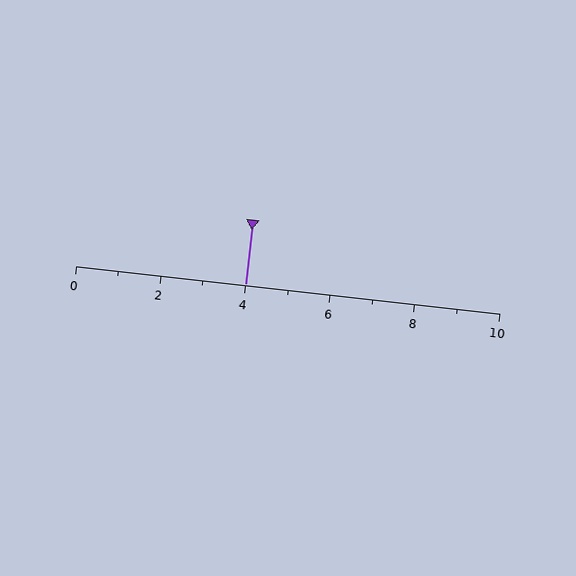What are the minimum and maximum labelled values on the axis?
The axis runs from 0 to 10.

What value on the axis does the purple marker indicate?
The marker indicates approximately 4.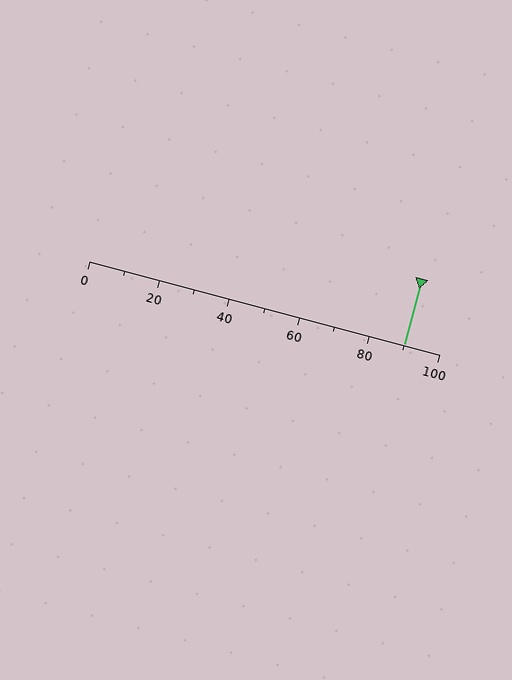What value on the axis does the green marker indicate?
The marker indicates approximately 90.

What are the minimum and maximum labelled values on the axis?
The axis runs from 0 to 100.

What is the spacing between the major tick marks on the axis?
The major ticks are spaced 20 apart.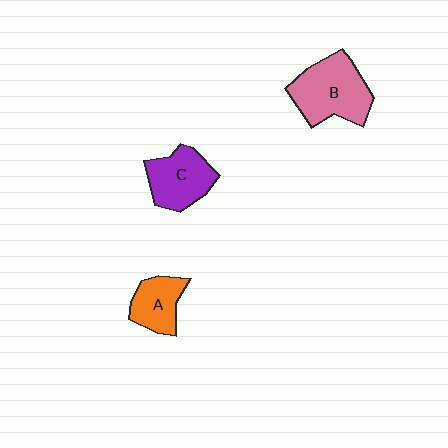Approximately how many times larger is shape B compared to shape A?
Approximately 1.7 times.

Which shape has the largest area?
Shape B (pink).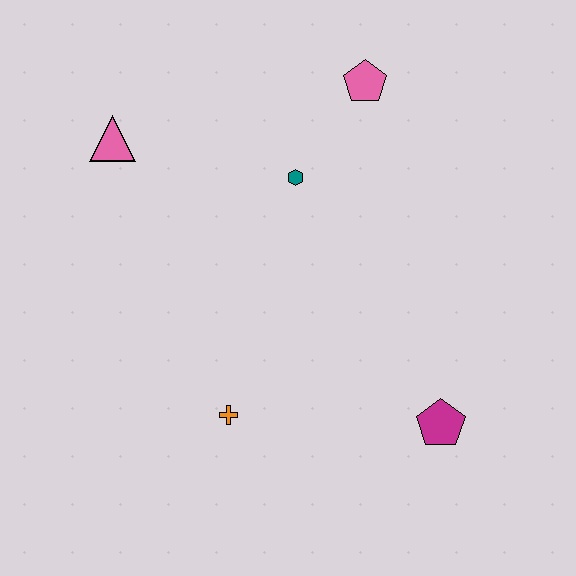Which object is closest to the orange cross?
The magenta pentagon is closest to the orange cross.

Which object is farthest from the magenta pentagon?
The pink triangle is farthest from the magenta pentagon.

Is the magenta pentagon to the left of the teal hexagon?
No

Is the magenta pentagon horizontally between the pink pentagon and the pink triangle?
No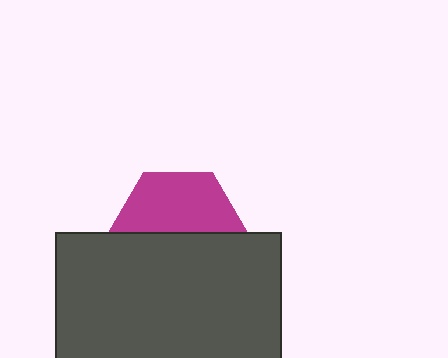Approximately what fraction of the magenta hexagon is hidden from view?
Roughly 51% of the magenta hexagon is hidden behind the dark gray rectangle.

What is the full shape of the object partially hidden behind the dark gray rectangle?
The partially hidden object is a magenta hexagon.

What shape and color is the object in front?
The object in front is a dark gray rectangle.